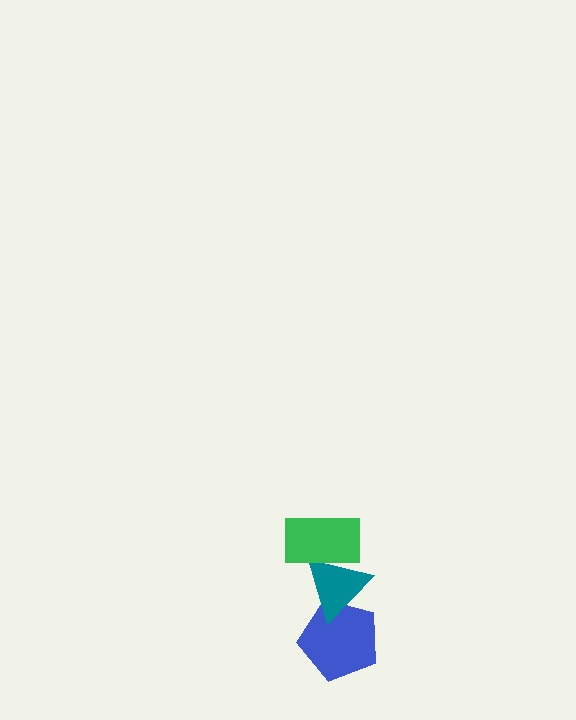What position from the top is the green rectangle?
The green rectangle is 1st from the top.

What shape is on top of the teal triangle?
The green rectangle is on top of the teal triangle.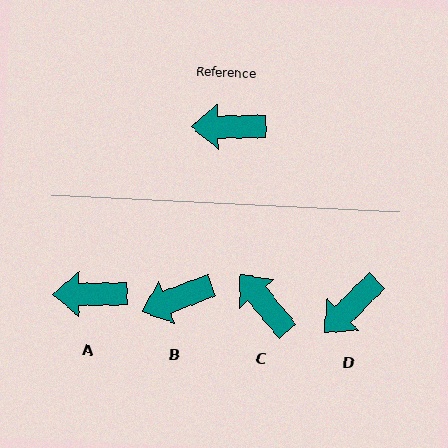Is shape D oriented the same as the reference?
No, it is off by about 44 degrees.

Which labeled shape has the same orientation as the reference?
A.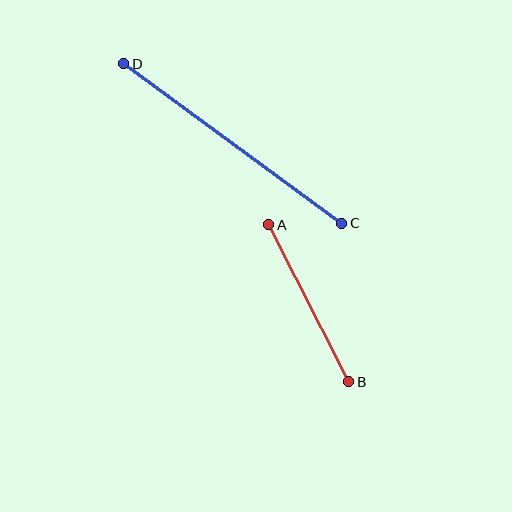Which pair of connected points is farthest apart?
Points C and D are farthest apart.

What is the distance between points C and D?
The distance is approximately 270 pixels.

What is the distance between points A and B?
The distance is approximately 176 pixels.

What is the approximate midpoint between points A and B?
The midpoint is at approximately (309, 303) pixels.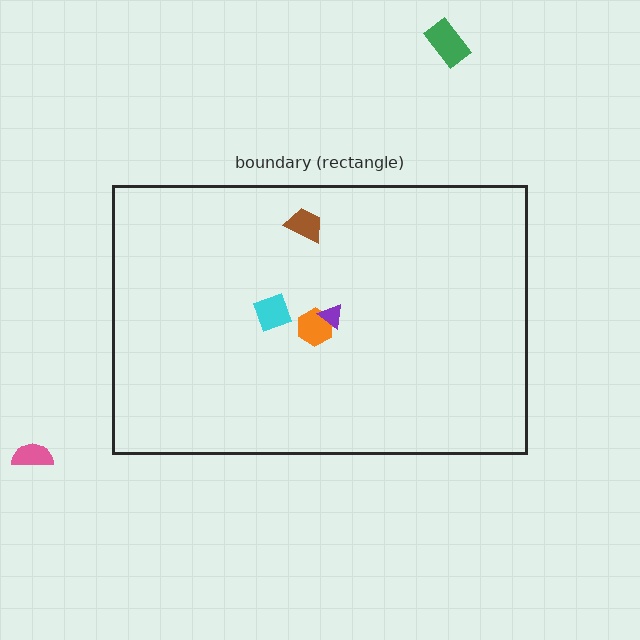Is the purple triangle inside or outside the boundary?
Inside.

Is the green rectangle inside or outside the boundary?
Outside.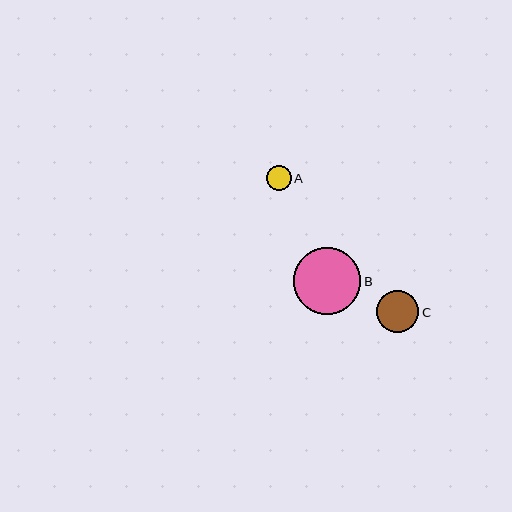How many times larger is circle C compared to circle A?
Circle C is approximately 1.7 times the size of circle A.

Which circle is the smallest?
Circle A is the smallest with a size of approximately 25 pixels.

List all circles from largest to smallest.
From largest to smallest: B, C, A.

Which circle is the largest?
Circle B is the largest with a size of approximately 67 pixels.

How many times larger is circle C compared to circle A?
Circle C is approximately 1.7 times the size of circle A.